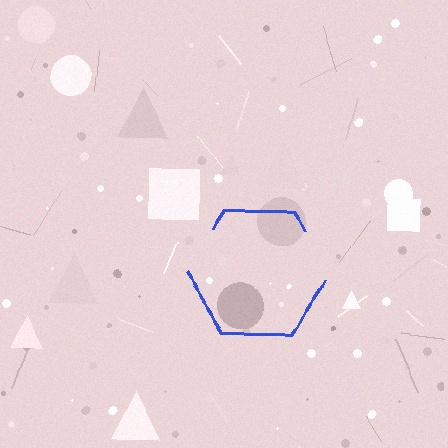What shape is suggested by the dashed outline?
The dashed outline suggests a hexagon.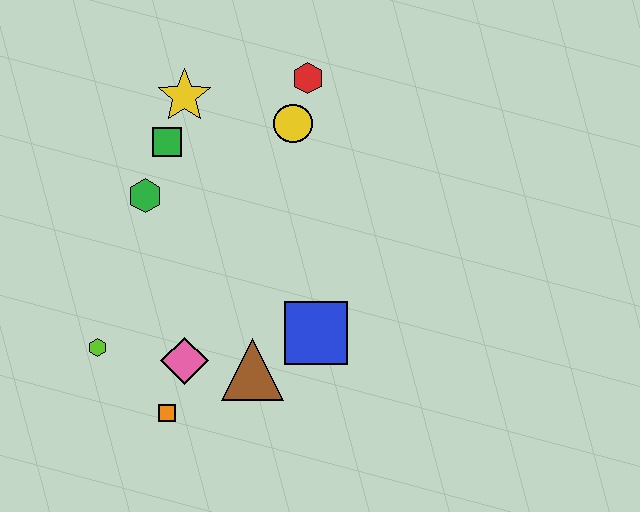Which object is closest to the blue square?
The brown triangle is closest to the blue square.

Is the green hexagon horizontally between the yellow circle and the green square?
No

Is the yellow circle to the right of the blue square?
No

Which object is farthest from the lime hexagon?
The red hexagon is farthest from the lime hexagon.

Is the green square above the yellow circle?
No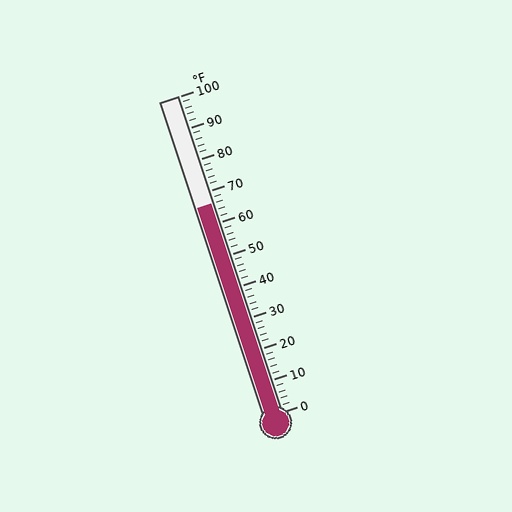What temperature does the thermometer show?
The thermometer shows approximately 66°F.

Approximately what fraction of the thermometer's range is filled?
The thermometer is filled to approximately 65% of its range.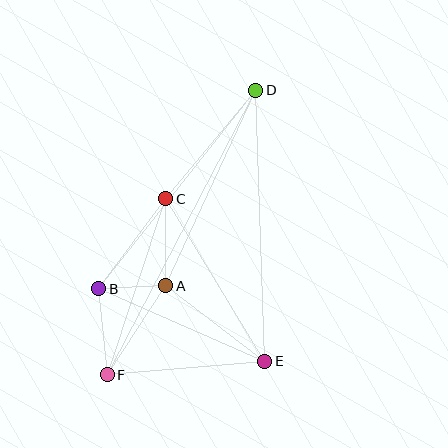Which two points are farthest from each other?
Points D and F are farthest from each other.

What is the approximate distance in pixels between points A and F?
The distance between A and F is approximately 106 pixels.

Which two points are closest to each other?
Points A and B are closest to each other.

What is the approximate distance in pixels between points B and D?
The distance between B and D is approximately 253 pixels.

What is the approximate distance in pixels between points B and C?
The distance between B and C is approximately 112 pixels.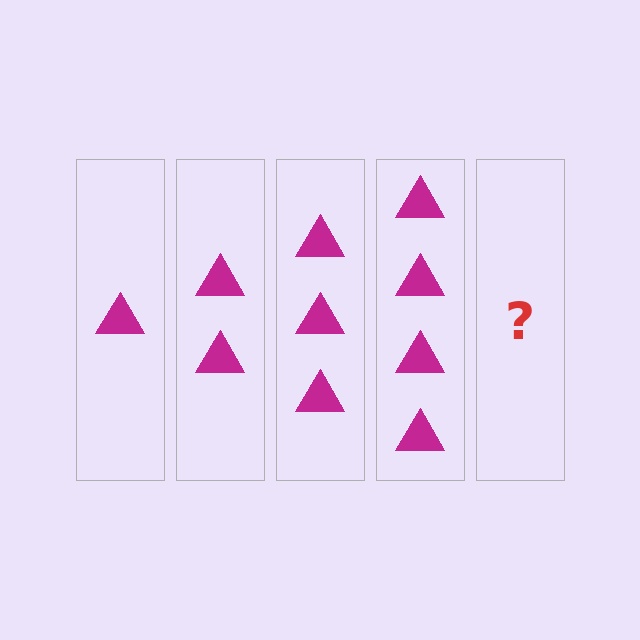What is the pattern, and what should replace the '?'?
The pattern is that each step adds one more triangle. The '?' should be 5 triangles.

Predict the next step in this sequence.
The next step is 5 triangles.